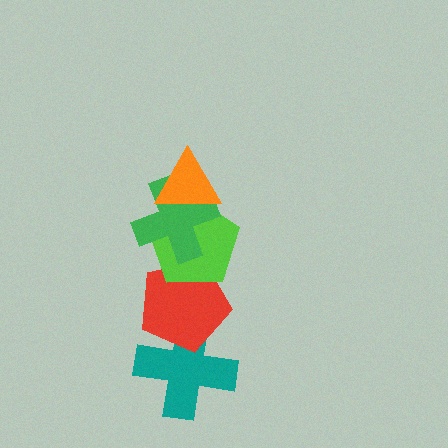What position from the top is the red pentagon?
The red pentagon is 4th from the top.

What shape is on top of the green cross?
The orange triangle is on top of the green cross.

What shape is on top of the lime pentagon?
The green cross is on top of the lime pentagon.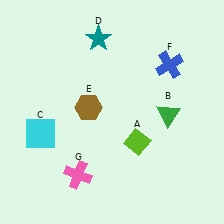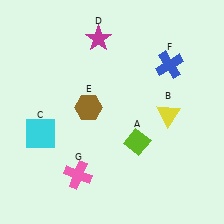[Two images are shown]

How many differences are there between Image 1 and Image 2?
There are 2 differences between the two images.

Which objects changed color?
B changed from green to yellow. D changed from teal to magenta.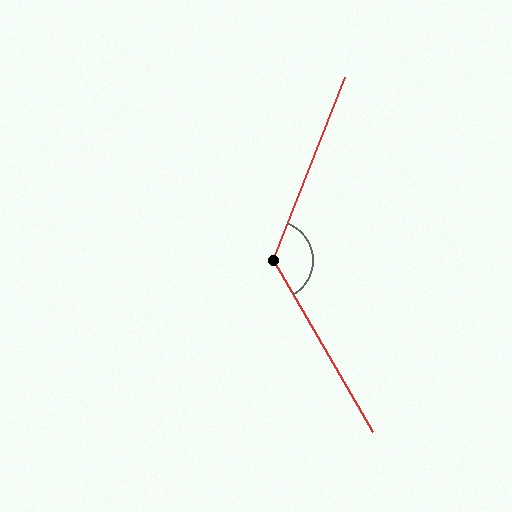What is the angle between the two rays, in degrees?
Approximately 129 degrees.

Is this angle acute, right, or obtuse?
It is obtuse.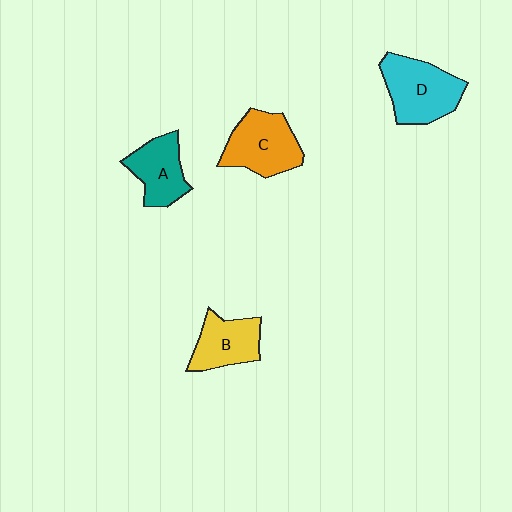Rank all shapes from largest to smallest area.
From largest to smallest: D (cyan), C (orange), B (yellow), A (teal).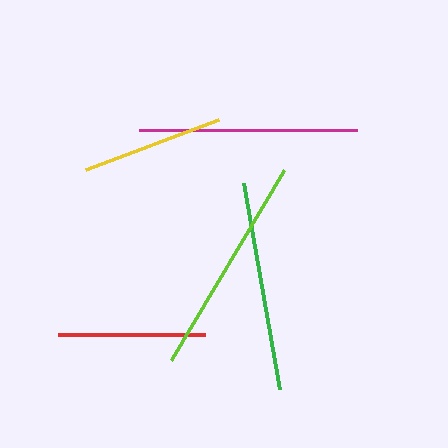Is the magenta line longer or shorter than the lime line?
The lime line is longer than the magenta line.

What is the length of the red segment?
The red segment is approximately 147 pixels long.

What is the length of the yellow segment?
The yellow segment is approximately 142 pixels long.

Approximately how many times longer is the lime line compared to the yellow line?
The lime line is approximately 1.6 times the length of the yellow line.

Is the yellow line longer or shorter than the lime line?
The lime line is longer than the yellow line.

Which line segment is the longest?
The lime line is the longest at approximately 221 pixels.